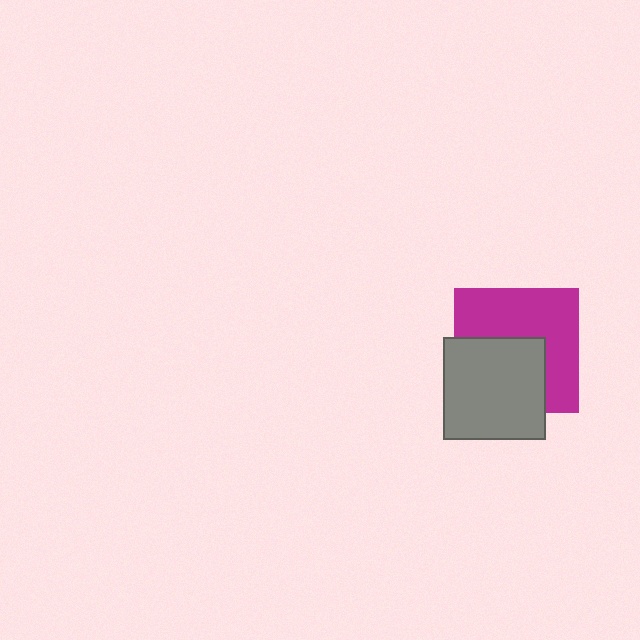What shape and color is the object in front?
The object in front is a gray square.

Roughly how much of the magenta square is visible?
About half of it is visible (roughly 56%).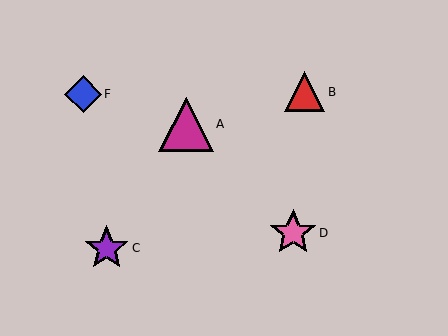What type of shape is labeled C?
Shape C is a purple star.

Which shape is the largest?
The magenta triangle (labeled A) is the largest.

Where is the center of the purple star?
The center of the purple star is at (107, 248).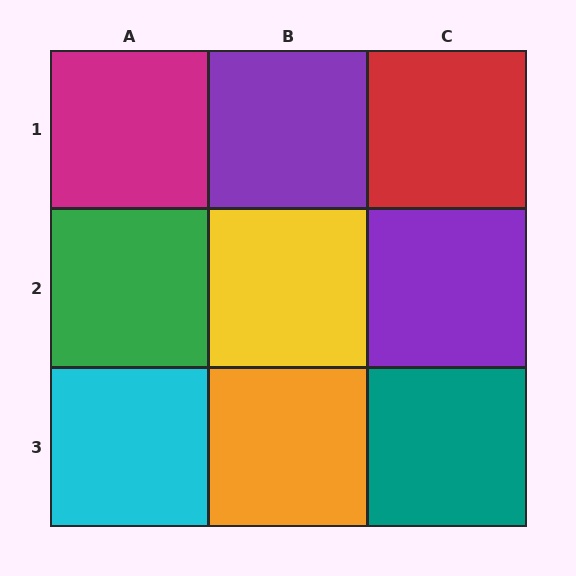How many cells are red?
1 cell is red.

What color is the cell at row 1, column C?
Red.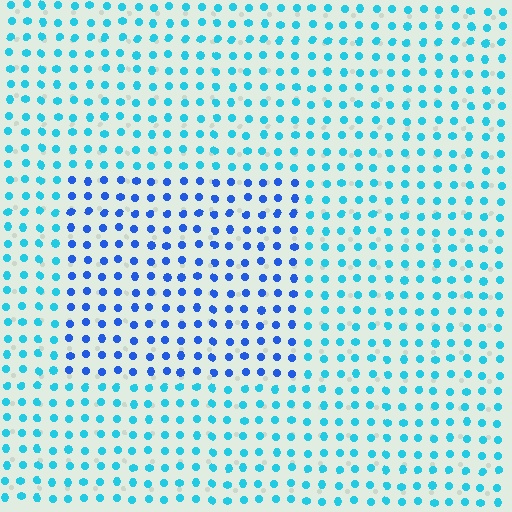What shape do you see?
I see a rectangle.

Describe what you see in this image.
The image is filled with small cyan elements in a uniform arrangement. A rectangle-shaped region is visible where the elements are tinted to a slightly different hue, forming a subtle color boundary.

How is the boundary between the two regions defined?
The boundary is defined purely by a slight shift in hue (about 36 degrees). Spacing, size, and orientation are identical on both sides.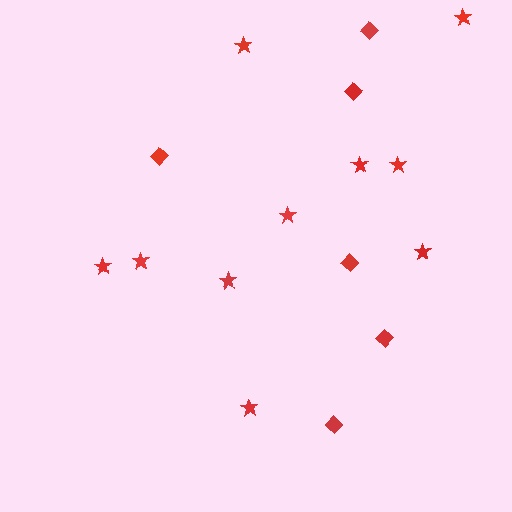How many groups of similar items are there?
There are 2 groups: one group of stars (10) and one group of diamonds (6).